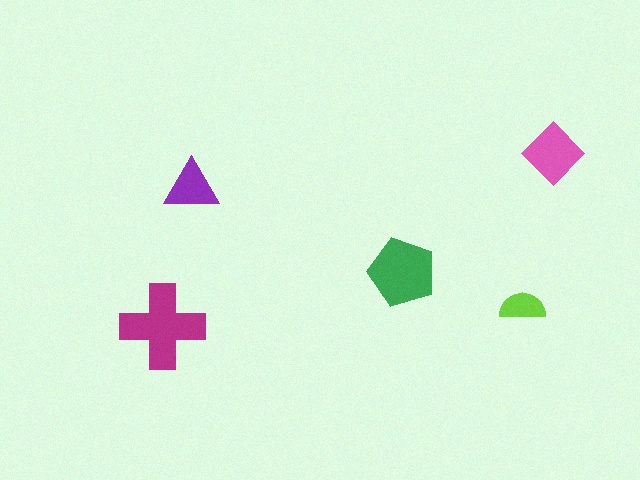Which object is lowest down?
The magenta cross is bottommost.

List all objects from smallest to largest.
The lime semicircle, the purple triangle, the pink diamond, the green pentagon, the magenta cross.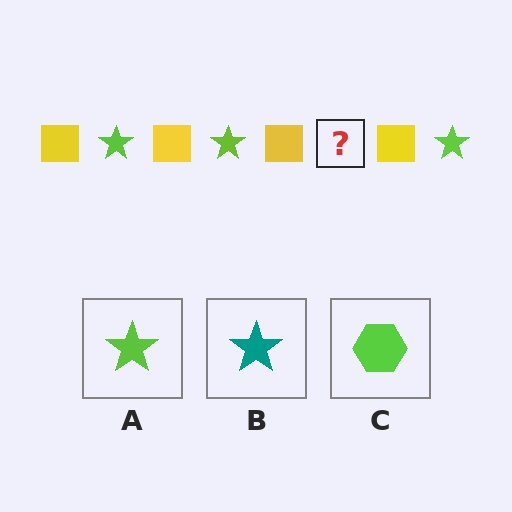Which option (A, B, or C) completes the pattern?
A.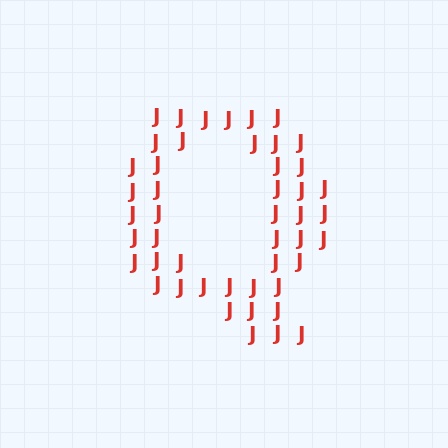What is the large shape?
The large shape is the letter Q.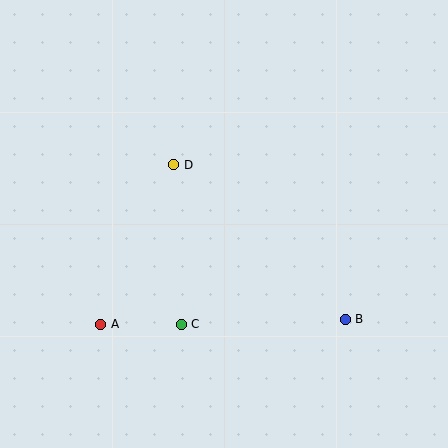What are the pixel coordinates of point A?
Point A is at (101, 324).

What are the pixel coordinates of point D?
Point D is at (174, 165).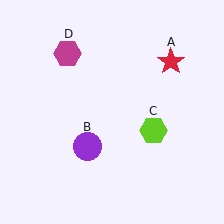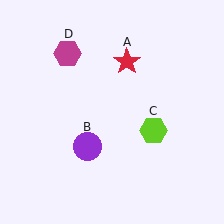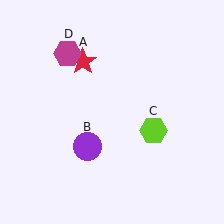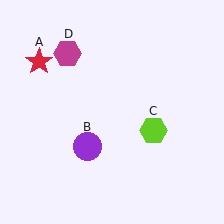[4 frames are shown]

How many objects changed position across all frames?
1 object changed position: red star (object A).